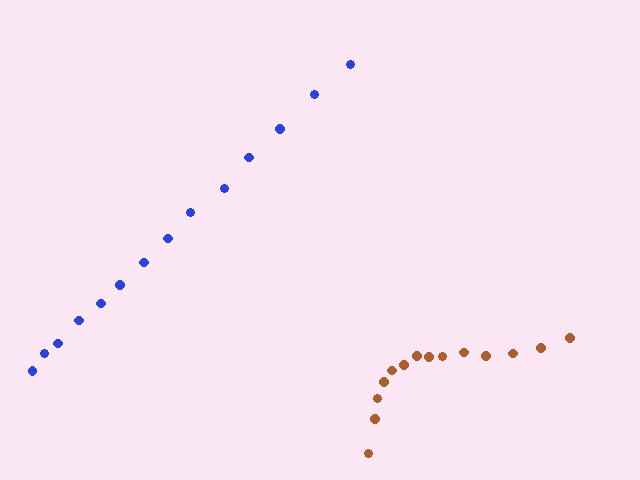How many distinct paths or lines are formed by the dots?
There are 2 distinct paths.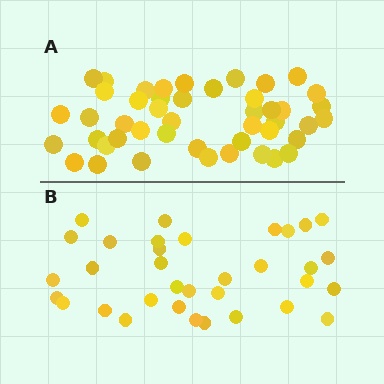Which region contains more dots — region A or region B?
Region A (the top region) has more dots.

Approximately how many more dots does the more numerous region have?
Region A has roughly 12 or so more dots than region B.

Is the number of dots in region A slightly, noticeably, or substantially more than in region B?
Region A has noticeably more, but not dramatically so. The ratio is roughly 1.4 to 1.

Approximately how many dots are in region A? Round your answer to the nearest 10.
About 50 dots. (The exact count is 46, which rounds to 50.)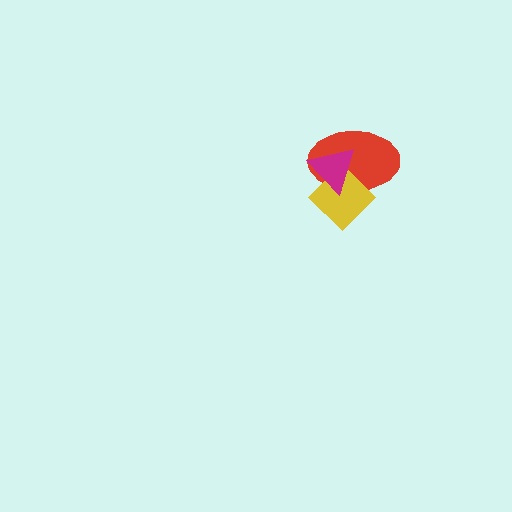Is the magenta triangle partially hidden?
No, no other shape covers it.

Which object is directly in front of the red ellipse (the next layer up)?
The yellow diamond is directly in front of the red ellipse.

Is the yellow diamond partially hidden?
Yes, it is partially covered by another shape.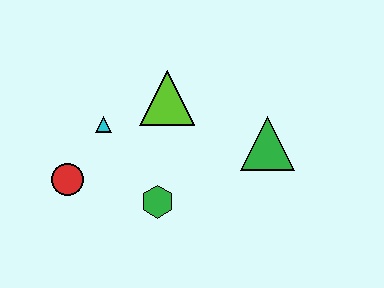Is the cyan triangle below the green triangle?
No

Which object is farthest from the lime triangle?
The red circle is farthest from the lime triangle.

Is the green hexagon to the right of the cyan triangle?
Yes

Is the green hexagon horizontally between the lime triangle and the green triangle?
No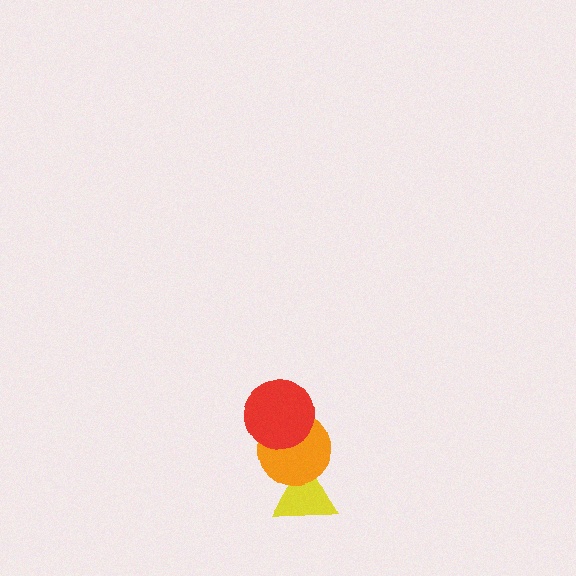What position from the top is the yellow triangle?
The yellow triangle is 3rd from the top.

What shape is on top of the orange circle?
The red circle is on top of the orange circle.